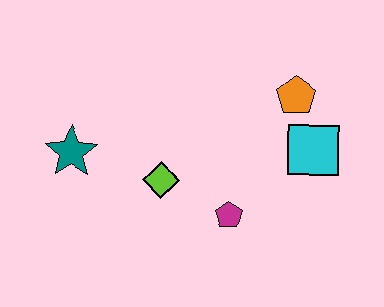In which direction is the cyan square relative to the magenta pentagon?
The cyan square is to the right of the magenta pentagon.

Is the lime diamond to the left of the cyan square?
Yes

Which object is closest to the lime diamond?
The magenta pentagon is closest to the lime diamond.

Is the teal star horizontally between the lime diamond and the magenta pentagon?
No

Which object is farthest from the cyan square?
The teal star is farthest from the cyan square.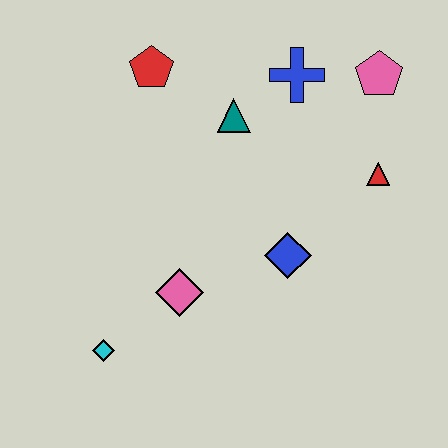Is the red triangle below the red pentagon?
Yes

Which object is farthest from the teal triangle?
The cyan diamond is farthest from the teal triangle.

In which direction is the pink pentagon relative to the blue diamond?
The pink pentagon is above the blue diamond.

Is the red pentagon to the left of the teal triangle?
Yes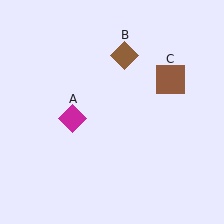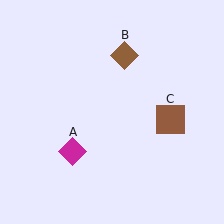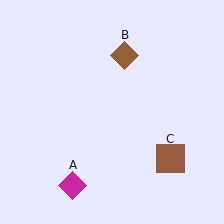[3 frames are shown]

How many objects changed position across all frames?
2 objects changed position: magenta diamond (object A), brown square (object C).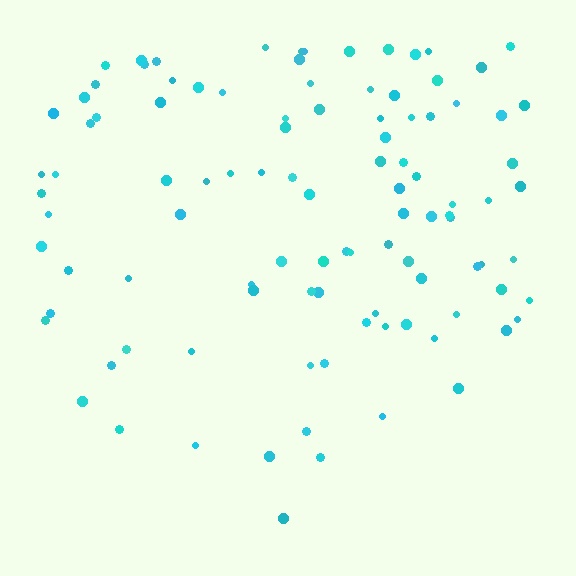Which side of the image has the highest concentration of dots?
The top.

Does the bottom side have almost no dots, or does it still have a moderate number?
Still a moderate number, just noticeably fewer than the top.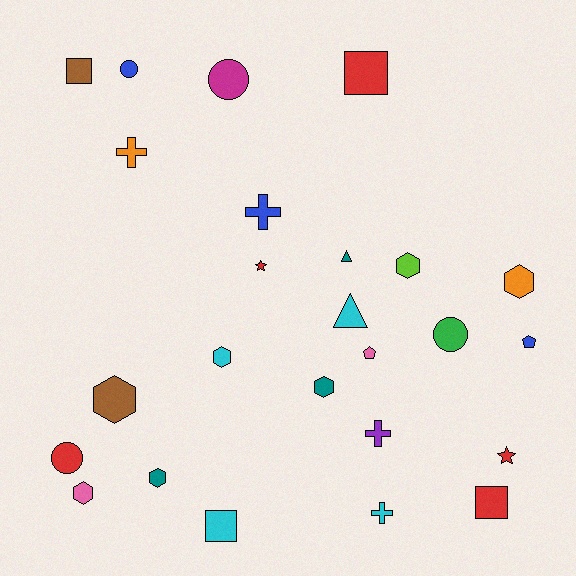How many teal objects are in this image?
There are 3 teal objects.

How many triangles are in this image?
There are 2 triangles.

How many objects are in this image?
There are 25 objects.